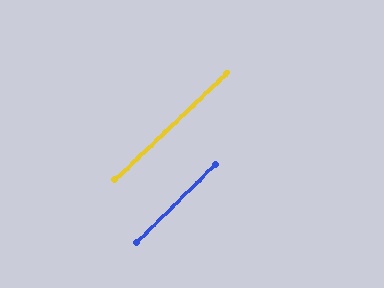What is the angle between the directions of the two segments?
Approximately 1 degree.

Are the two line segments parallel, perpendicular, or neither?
Parallel — their directions differ by only 1.2°.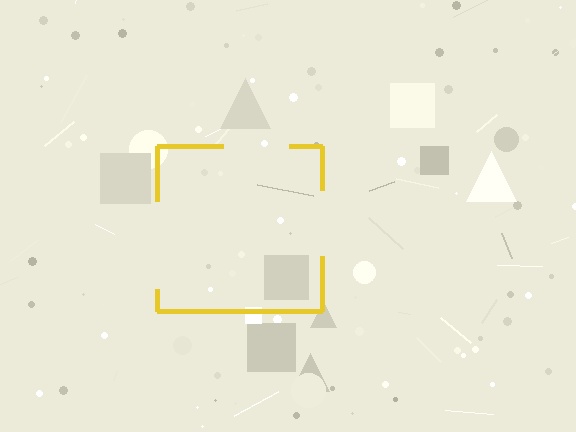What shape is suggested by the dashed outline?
The dashed outline suggests a square.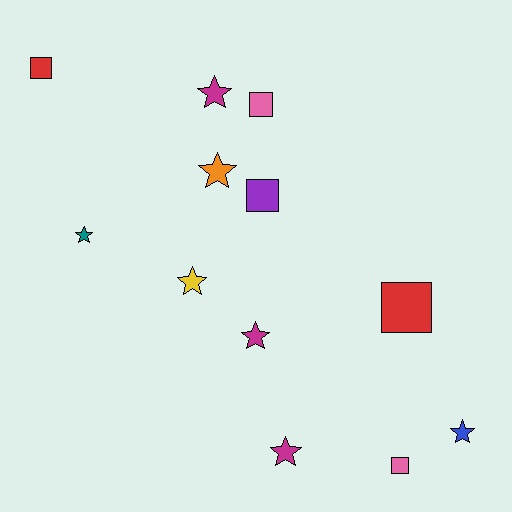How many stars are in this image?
There are 7 stars.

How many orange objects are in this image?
There is 1 orange object.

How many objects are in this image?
There are 12 objects.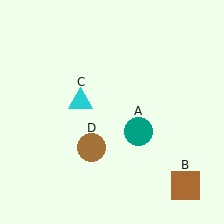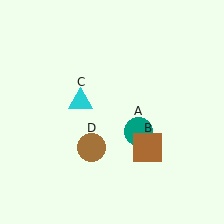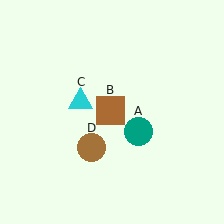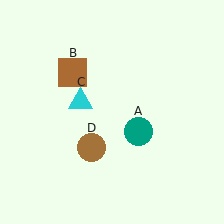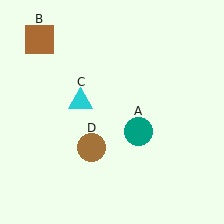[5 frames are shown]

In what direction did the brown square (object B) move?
The brown square (object B) moved up and to the left.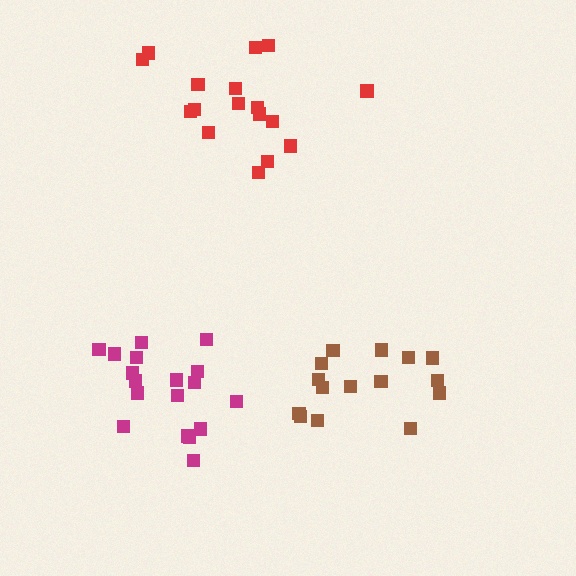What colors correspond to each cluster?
The clusters are colored: brown, magenta, red.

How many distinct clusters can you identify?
There are 3 distinct clusters.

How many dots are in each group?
Group 1: 15 dots, Group 2: 18 dots, Group 3: 17 dots (50 total).